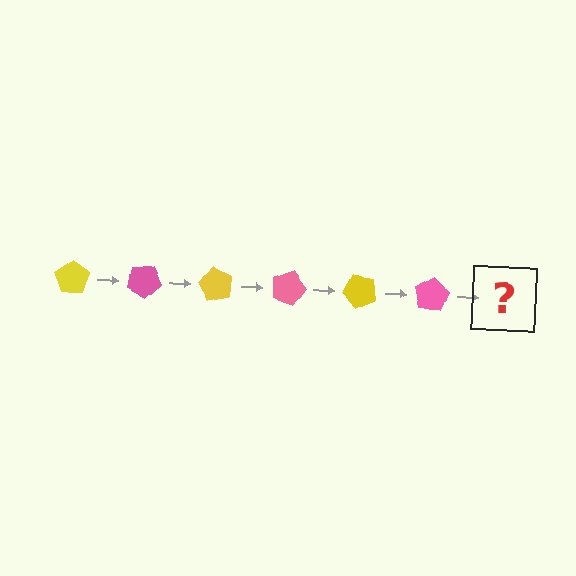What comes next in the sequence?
The next element should be a yellow pentagon, rotated 180 degrees from the start.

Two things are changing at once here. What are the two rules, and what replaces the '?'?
The two rules are that it rotates 30 degrees each step and the color cycles through yellow and pink. The '?' should be a yellow pentagon, rotated 180 degrees from the start.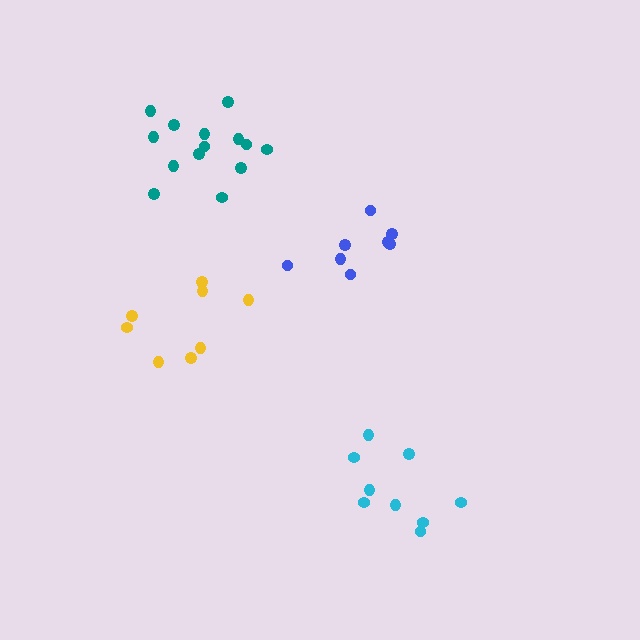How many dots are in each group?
Group 1: 9 dots, Group 2: 8 dots, Group 3: 14 dots, Group 4: 8 dots (39 total).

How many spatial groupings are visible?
There are 4 spatial groupings.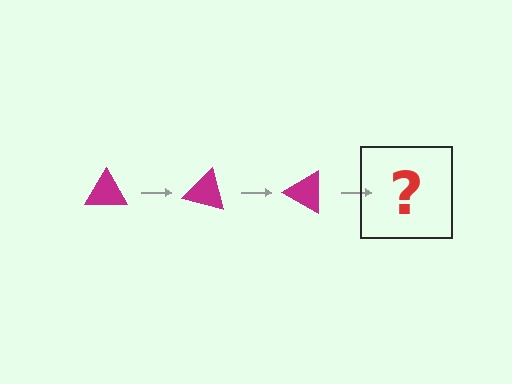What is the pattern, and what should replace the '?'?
The pattern is that the triangle rotates 15 degrees each step. The '?' should be a magenta triangle rotated 45 degrees.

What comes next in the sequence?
The next element should be a magenta triangle rotated 45 degrees.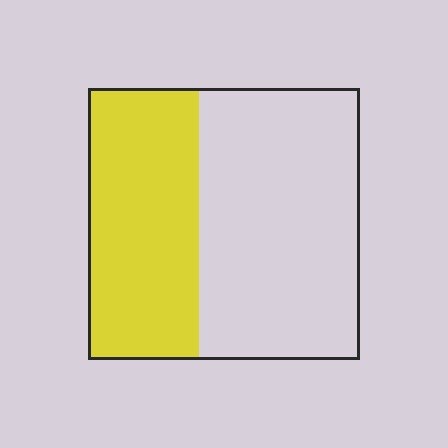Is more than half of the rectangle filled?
No.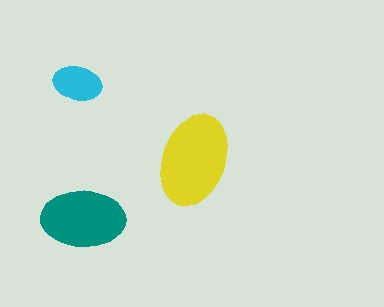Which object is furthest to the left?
The cyan ellipse is leftmost.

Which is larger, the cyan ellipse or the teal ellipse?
The teal one.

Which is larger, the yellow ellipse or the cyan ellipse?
The yellow one.